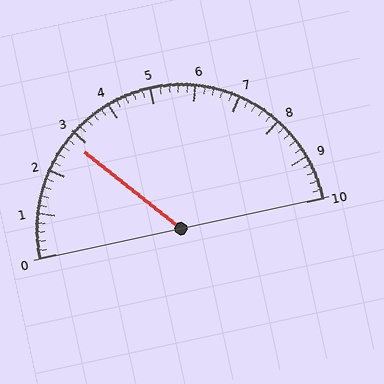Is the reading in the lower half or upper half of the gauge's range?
The reading is in the lower half of the range (0 to 10).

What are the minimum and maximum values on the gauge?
The gauge ranges from 0 to 10.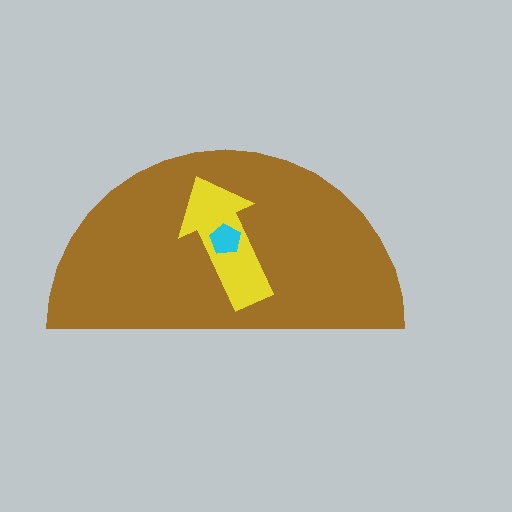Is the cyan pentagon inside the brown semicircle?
Yes.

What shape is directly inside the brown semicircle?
The yellow arrow.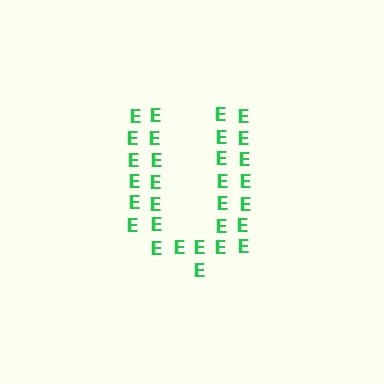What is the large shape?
The large shape is the letter U.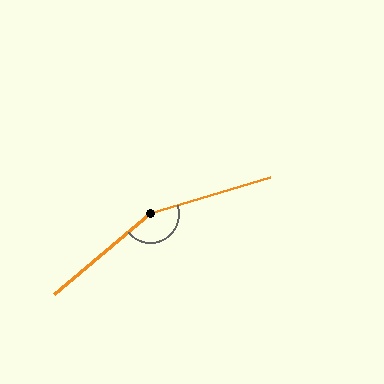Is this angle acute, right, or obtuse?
It is obtuse.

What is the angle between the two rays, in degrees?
Approximately 157 degrees.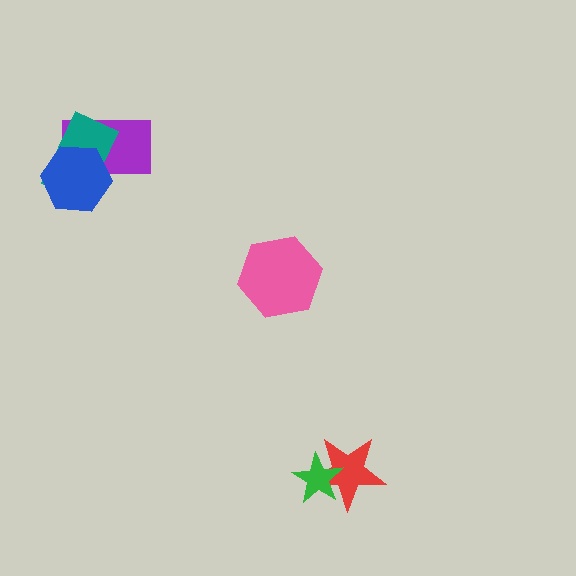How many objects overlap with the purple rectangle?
2 objects overlap with the purple rectangle.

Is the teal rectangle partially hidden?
Yes, it is partially covered by another shape.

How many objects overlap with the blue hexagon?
2 objects overlap with the blue hexagon.